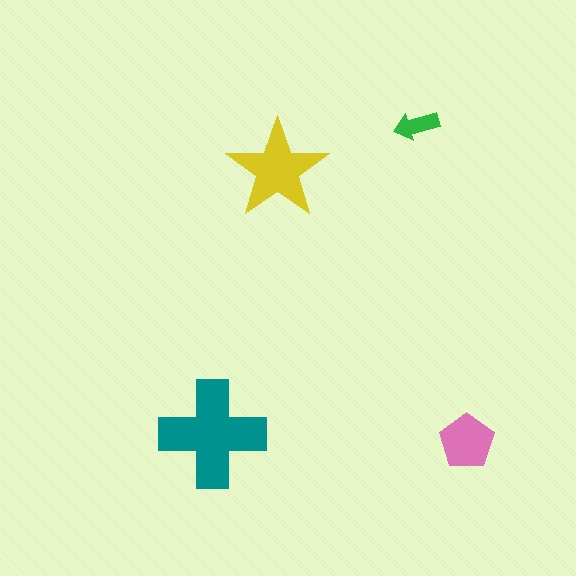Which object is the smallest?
The green arrow.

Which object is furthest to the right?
The pink pentagon is rightmost.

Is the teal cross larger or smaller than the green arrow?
Larger.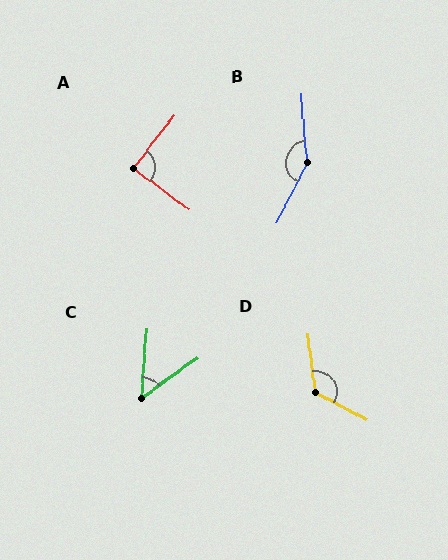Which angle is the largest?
B, at approximately 148 degrees.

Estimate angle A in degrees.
Approximately 89 degrees.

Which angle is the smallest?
C, at approximately 50 degrees.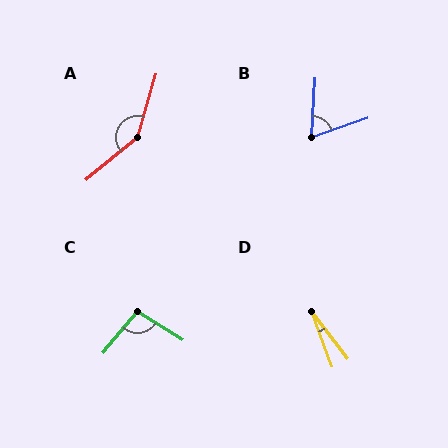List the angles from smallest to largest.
D (18°), B (68°), C (98°), A (146°).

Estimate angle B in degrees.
Approximately 68 degrees.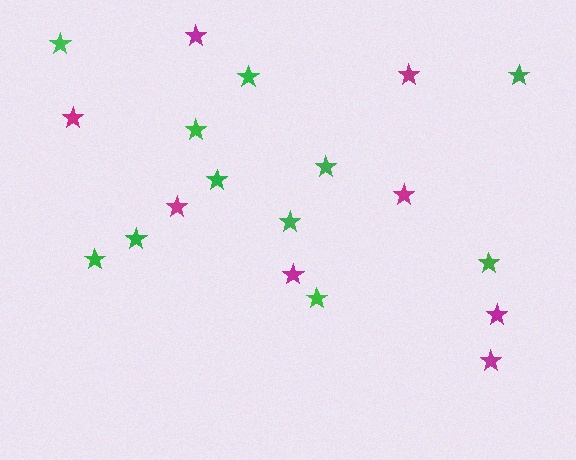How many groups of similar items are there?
There are 2 groups: one group of magenta stars (8) and one group of green stars (11).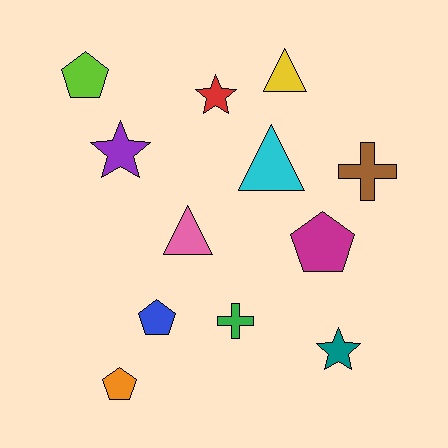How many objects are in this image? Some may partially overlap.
There are 12 objects.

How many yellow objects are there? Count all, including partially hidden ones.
There is 1 yellow object.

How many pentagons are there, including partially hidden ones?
There are 4 pentagons.